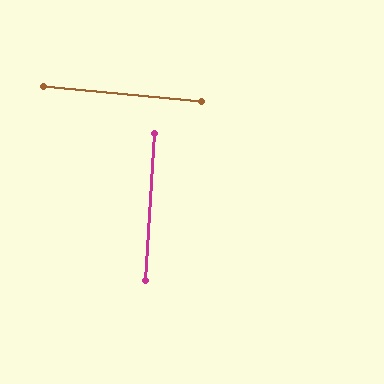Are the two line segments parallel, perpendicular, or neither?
Perpendicular — they meet at approximately 88°.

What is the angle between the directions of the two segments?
Approximately 88 degrees.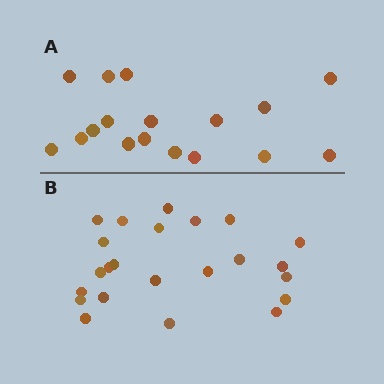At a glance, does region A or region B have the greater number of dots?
Region B (the bottom region) has more dots.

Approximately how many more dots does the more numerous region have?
Region B has about 6 more dots than region A.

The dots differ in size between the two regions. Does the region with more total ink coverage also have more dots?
No. Region A has more total ink coverage because its dots are larger, but region B actually contains more individual dots. Total area can be misleading — the number of items is what matters here.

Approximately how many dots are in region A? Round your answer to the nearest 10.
About 20 dots. (The exact count is 17, which rounds to 20.)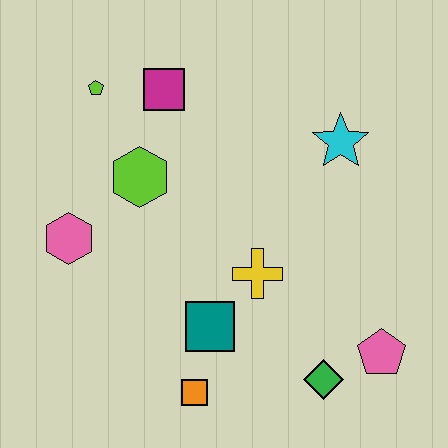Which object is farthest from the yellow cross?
The lime pentagon is farthest from the yellow cross.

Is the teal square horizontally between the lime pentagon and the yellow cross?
Yes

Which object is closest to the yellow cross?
The teal square is closest to the yellow cross.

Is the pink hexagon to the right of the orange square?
No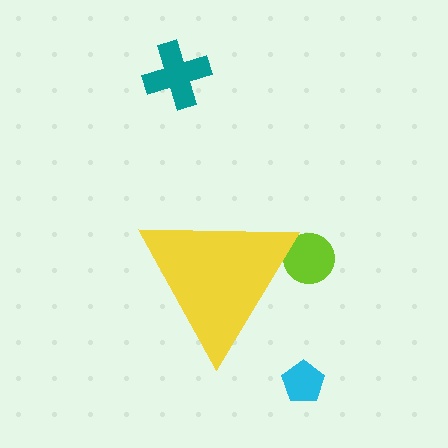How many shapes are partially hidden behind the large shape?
1 shape is partially hidden.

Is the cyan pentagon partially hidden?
No, the cyan pentagon is fully visible.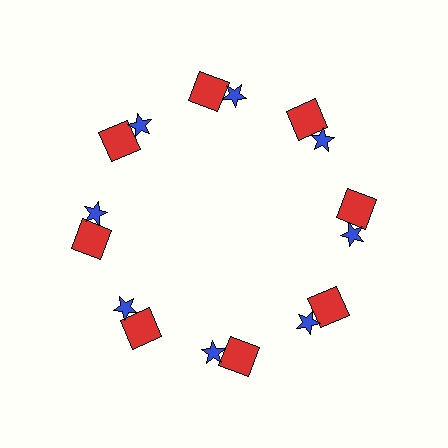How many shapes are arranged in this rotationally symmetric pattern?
There are 16 shapes, arranged in 8 groups of 2.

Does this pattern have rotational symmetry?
Yes, this pattern has 8-fold rotational symmetry. It looks the same after rotating 45 degrees around the center.